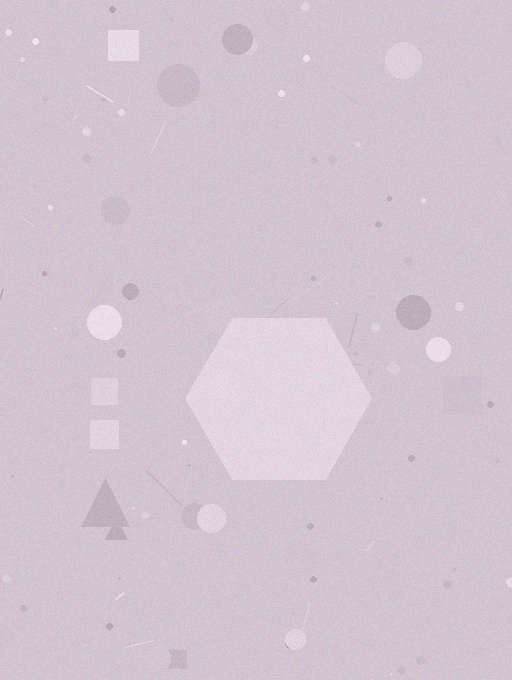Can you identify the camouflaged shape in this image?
The camouflaged shape is a hexagon.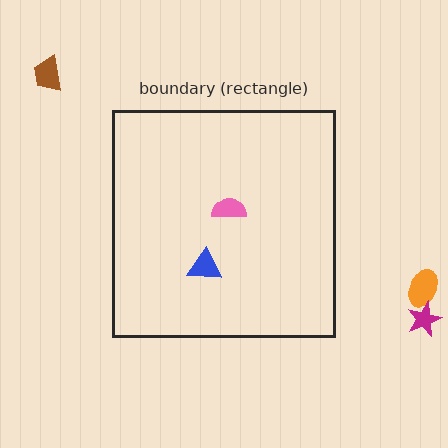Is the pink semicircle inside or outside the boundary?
Inside.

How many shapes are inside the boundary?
2 inside, 3 outside.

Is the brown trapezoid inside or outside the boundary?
Outside.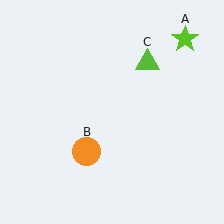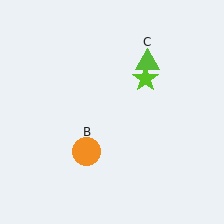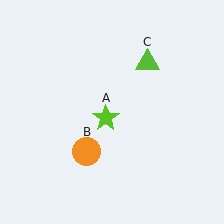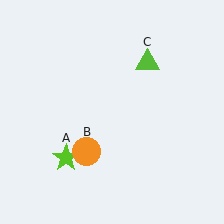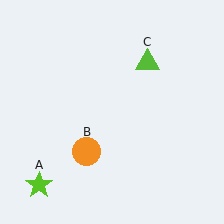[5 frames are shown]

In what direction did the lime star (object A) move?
The lime star (object A) moved down and to the left.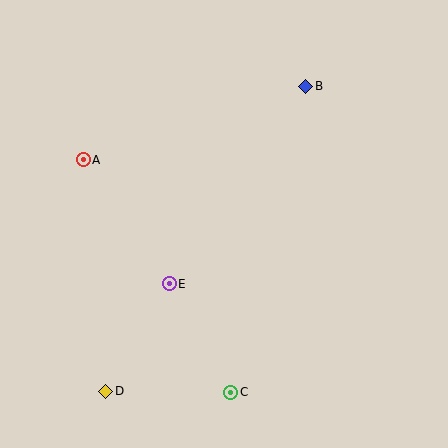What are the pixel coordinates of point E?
Point E is at (169, 284).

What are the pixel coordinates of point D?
Point D is at (106, 391).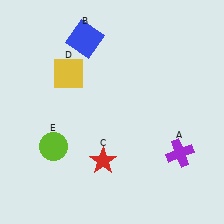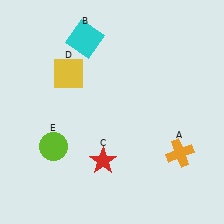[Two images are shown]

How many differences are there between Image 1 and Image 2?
There are 2 differences between the two images.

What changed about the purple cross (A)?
In Image 1, A is purple. In Image 2, it changed to orange.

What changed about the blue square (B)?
In Image 1, B is blue. In Image 2, it changed to cyan.